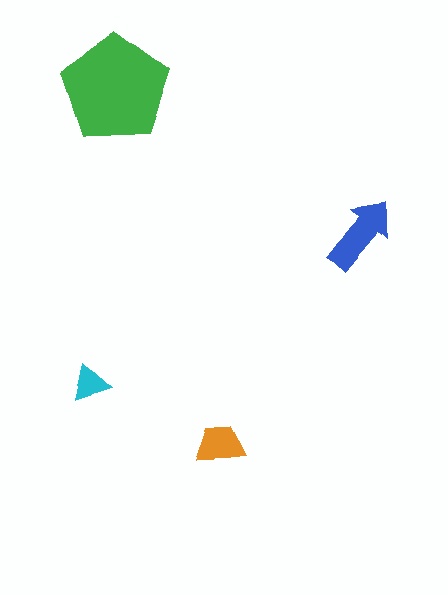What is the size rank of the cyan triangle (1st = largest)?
4th.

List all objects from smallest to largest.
The cyan triangle, the orange trapezoid, the blue arrow, the green pentagon.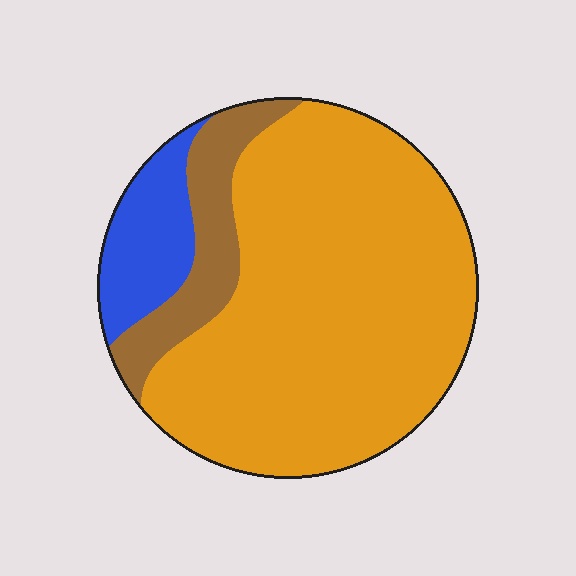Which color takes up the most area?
Orange, at roughly 75%.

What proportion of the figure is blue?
Blue takes up about one eighth (1/8) of the figure.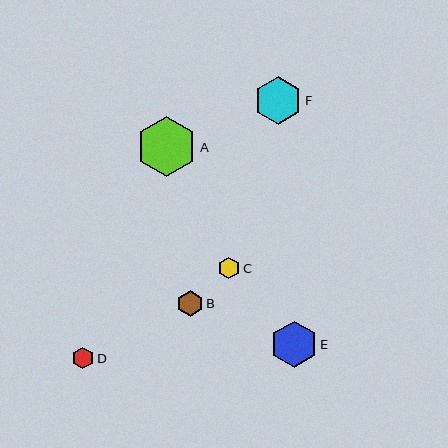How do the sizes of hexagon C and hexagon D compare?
Hexagon C and hexagon D are approximately the same size.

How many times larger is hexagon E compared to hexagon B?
Hexagon E is approximately 1.8 times the size of hexagon B.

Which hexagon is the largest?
Hexagon A is the largest with a size of approximately 60 pixels.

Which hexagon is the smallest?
Hexagon D is the smallest with a size of approximately 21 pixels.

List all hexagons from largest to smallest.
From largest to smallest: A, F, E, B, C, D.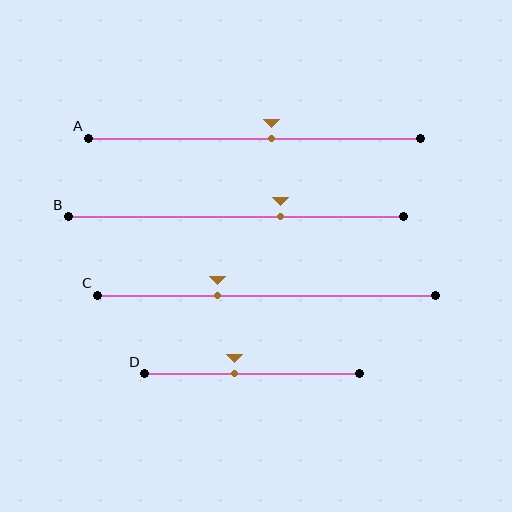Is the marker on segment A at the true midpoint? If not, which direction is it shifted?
No, the marker on segment A is shifted to the right by about 5% of the segment length.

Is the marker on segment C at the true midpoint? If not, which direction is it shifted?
No, the marker on segment C is shifted to the left by about 14% of the segment length.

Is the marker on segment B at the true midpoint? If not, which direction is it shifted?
No, the marker on segment B is shifted to the right by about 13% of the segment length.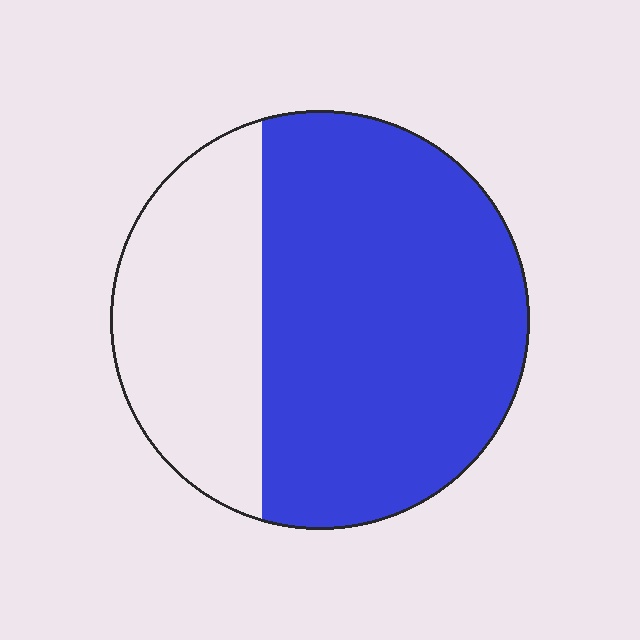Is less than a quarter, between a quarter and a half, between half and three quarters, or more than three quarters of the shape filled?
Between half and three quarters.